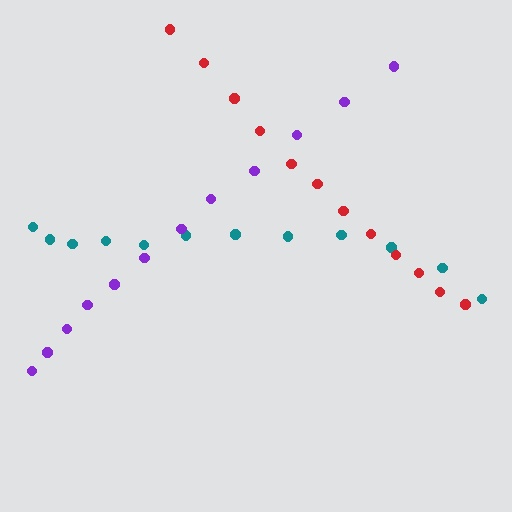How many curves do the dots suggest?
There are 3 distinct paths.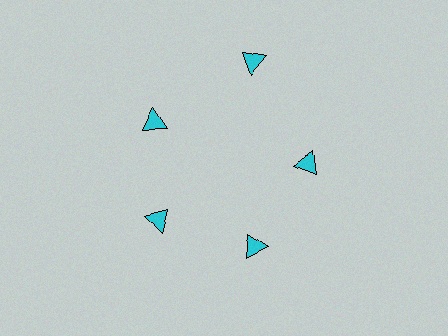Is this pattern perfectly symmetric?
No. The 5 cyan triangles are arranged in a ring, but one element near the 1 o'clock position is pushed outward from the center, breaking the 5-fold rotational symmetry.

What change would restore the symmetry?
The symmetry would be restored by moving it inward, back onto the ring so that all 5 triangles sit at equal angles and equal distance from the center.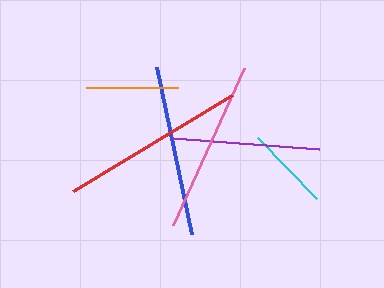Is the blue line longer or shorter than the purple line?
The blue line is longer than the purple line.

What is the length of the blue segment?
The blue segment is approximately 171 pixels long.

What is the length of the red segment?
The red segment is approximately 186 pixels long.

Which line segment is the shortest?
The cyan line is the shortest at approximately 84 pixels.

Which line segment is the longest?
The red line is the longest at approximately 186 pixels.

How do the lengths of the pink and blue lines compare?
The pink and blue lines are approximately the same length.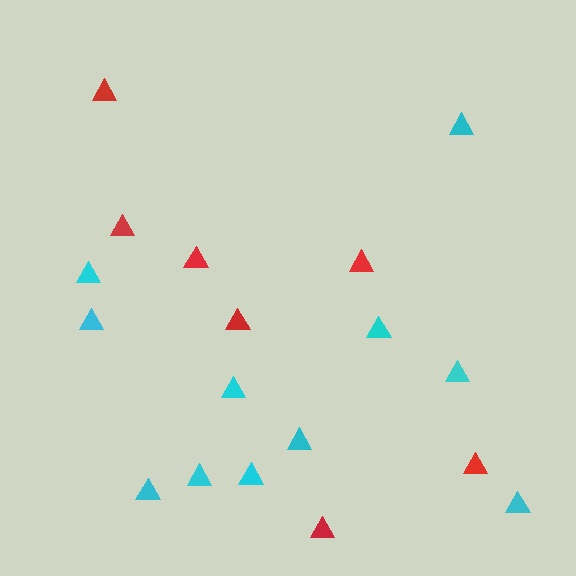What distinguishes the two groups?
There are 2 groups: one group of red triangles (7) and one group of cyan triangles (11).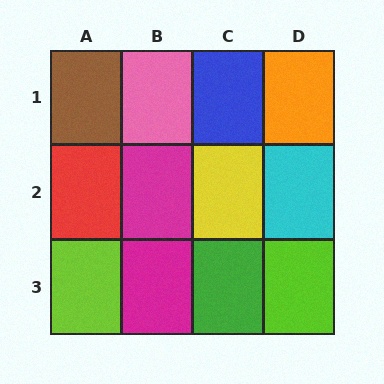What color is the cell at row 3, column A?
Lime.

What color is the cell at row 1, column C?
Blue.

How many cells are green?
1 cell is green.